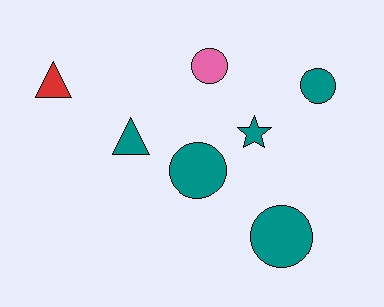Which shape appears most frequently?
Circle, with 4 objects.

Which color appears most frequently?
Teal, with 5 objects.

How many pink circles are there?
There is 1 pink circle.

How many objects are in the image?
There are 7 objects.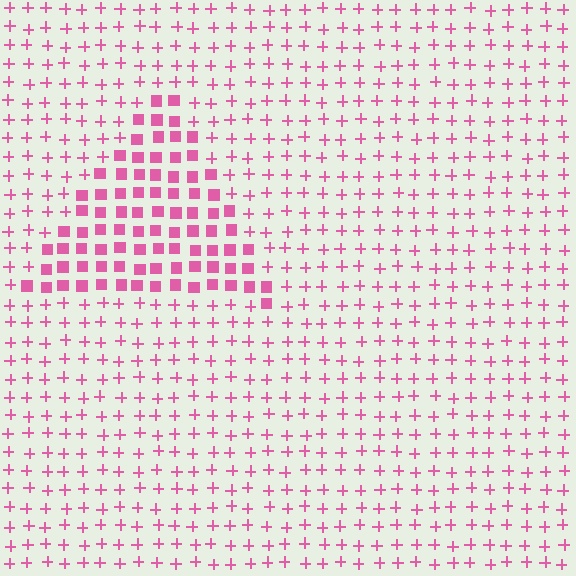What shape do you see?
I see a triangle.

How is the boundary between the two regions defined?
The boundary is defined by a change in element shape: squares inside vs. plus signs outside. All elements share the same color and spacing.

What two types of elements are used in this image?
The image uses squares inside the triangle region and plus signs outside it.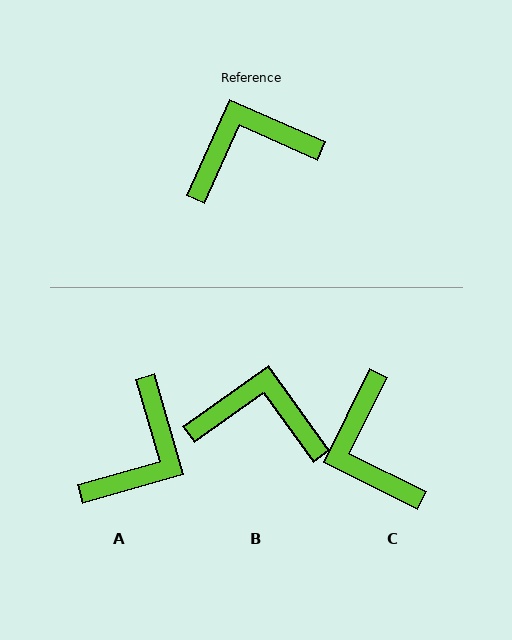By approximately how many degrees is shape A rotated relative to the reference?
Approximately 140 degrees clockwise.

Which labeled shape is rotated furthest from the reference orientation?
A, about 140 degrees away.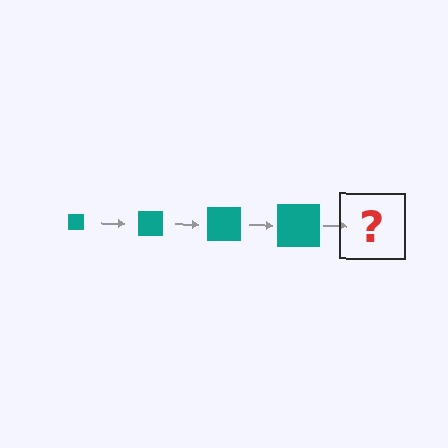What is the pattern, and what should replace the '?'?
The pattern is that the square gets progressively larger each step. The '?' should be a teal square, larger than the previous one.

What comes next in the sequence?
The next element should be a teal square, larger than the previous one.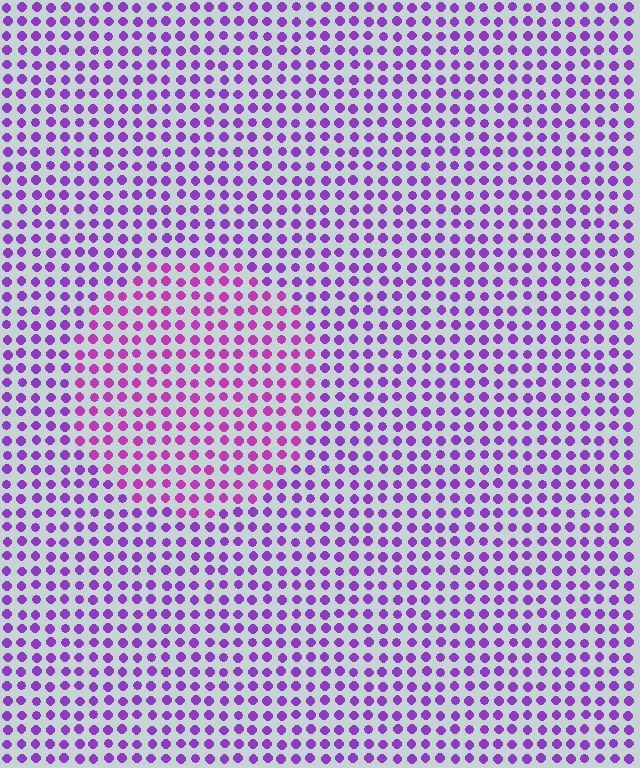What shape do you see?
I see a circle.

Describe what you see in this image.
The image is filled with small purple elements in a uniform arrangement. A circle-shaped region is visible where the elements are tinted to a slightly different hue, forming a subtle color boundary.